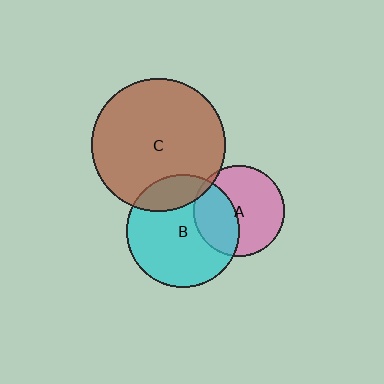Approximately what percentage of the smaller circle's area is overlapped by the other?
Approximately 40%.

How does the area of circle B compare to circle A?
Approximately 1.5 times.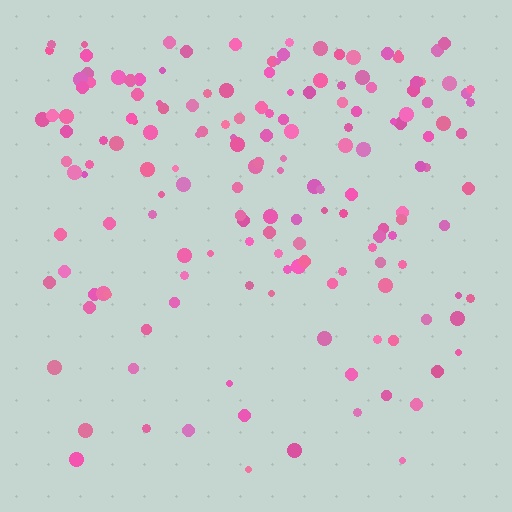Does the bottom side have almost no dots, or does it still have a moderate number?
Still a moderate number, just noticeably fewer than the top.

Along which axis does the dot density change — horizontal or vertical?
Vertical.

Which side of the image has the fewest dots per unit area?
The bottom.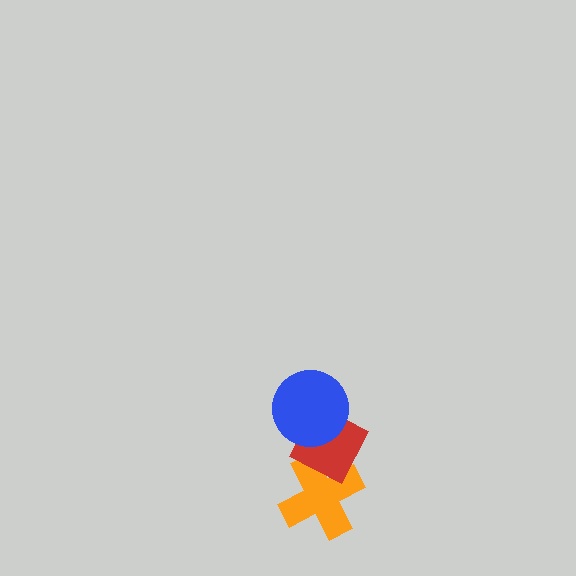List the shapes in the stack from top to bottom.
From top to bottom: the blue circle, the red diamond, the orange cross.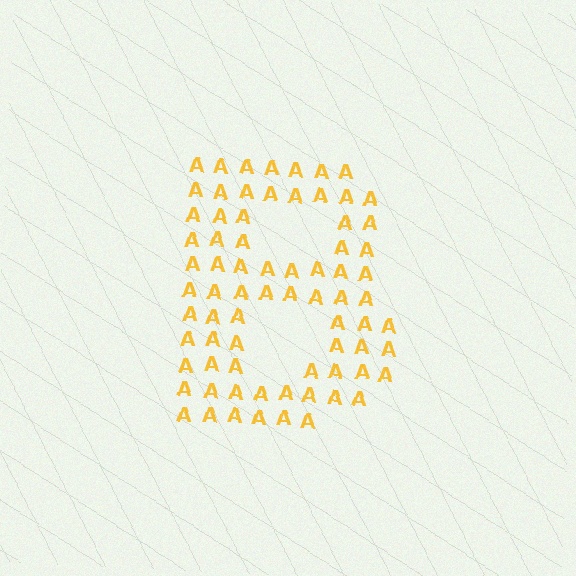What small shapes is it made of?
It is made of small letter A's.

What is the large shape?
The large shape is the letter B.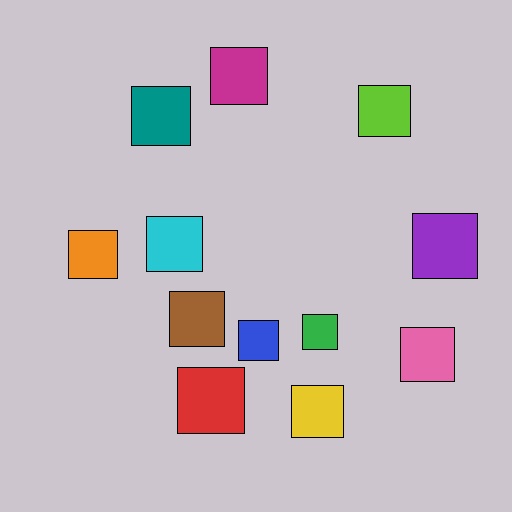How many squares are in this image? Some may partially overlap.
There are 12 squares.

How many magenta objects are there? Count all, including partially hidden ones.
There is 1 magenta object.